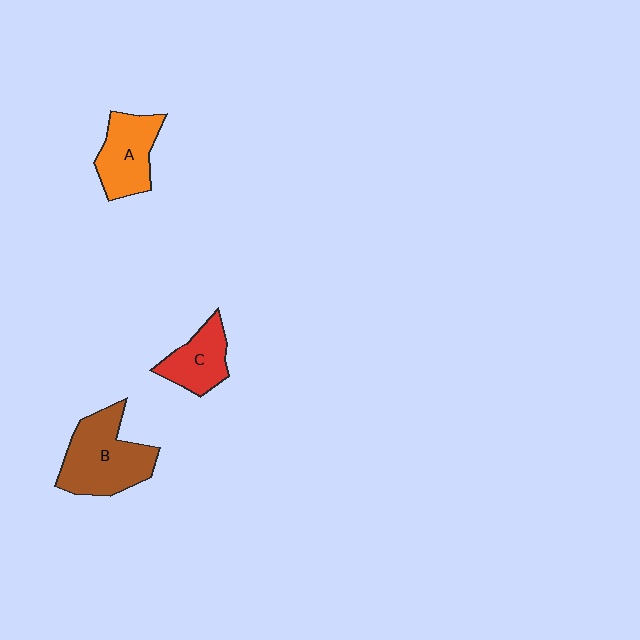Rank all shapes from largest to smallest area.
From largest to smallest: B (brown), A (orange), C (red).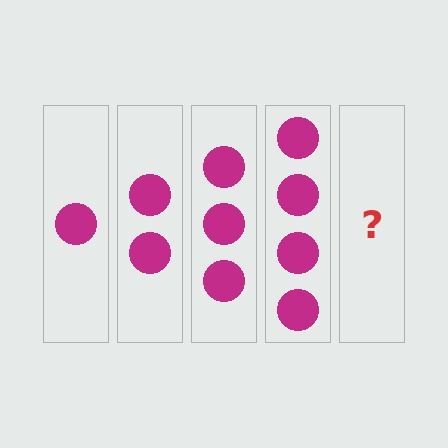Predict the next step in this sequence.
The next step is 5 circles.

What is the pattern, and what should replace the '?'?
The pattern is that each step adds one more circle. The '?' should be 5 circles.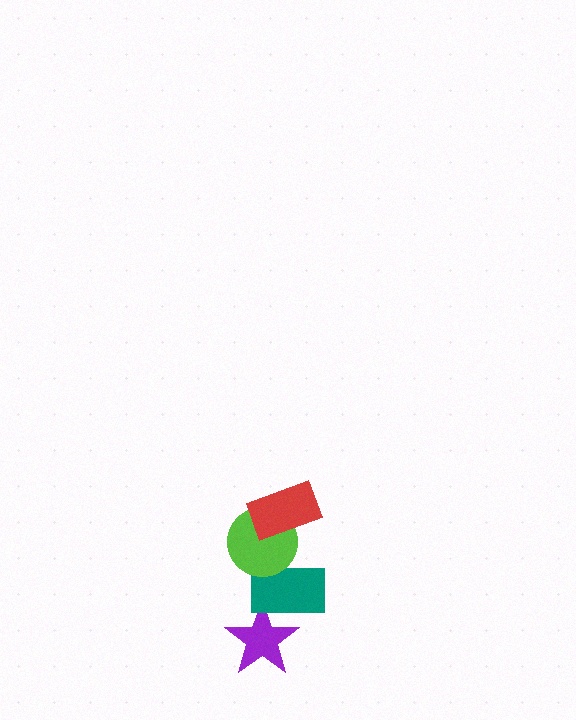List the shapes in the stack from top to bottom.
From top to bottom: the red rectangle, the lime circle, the teal rectangle, the purple star.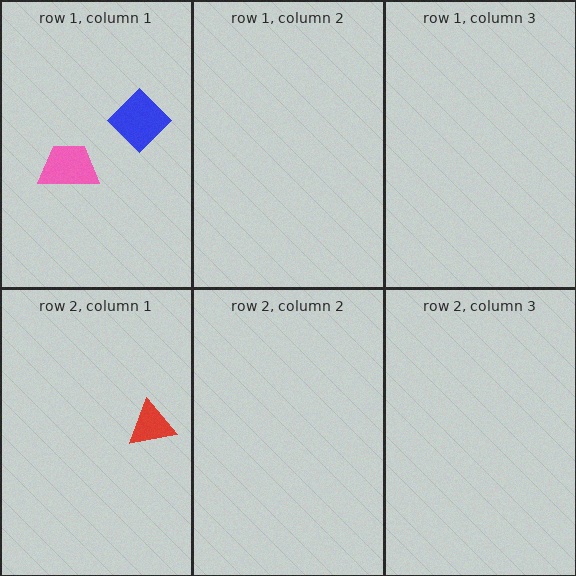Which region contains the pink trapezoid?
The row 1, column 1 region.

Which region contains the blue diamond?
The row 1, column 1 region.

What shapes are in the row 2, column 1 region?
The red triangle.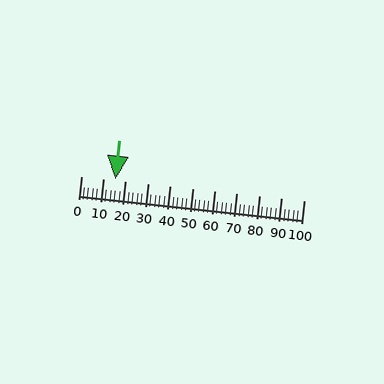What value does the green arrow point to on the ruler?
The green arrow points to approximately 16.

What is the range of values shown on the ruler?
The ruler shows values from 0 to 100.